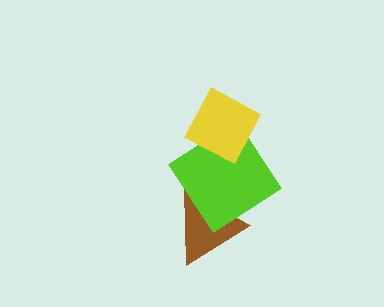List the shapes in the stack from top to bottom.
From top to bottom: the yellow diamond, the lime diamond, the brown triangle.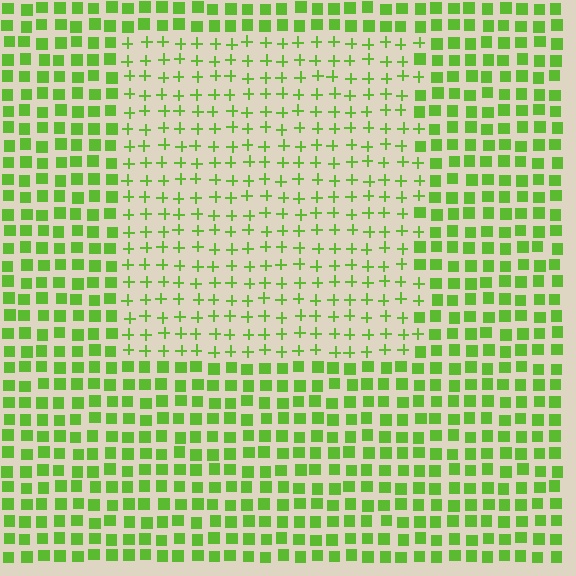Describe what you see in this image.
The image is filled with small lime elements arranged in a uniform grid. A rectangle-shaped region contains plus signs, while the surrounding area contains squares. The boundary is defined purely by the change in element shape.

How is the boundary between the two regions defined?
The boundary is defined by a change in element shape: plus signs inside vs. squares outside. All elements share the same color and spacing.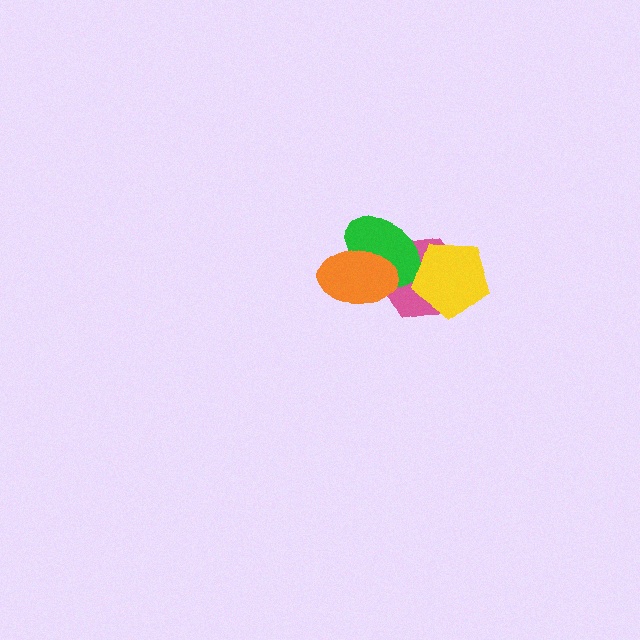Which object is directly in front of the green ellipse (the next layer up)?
The orange ellipse is directly in front of the green ellipse.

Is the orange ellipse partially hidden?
No, no other shape covers it.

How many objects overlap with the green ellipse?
3 objects overlap with the green ellipse.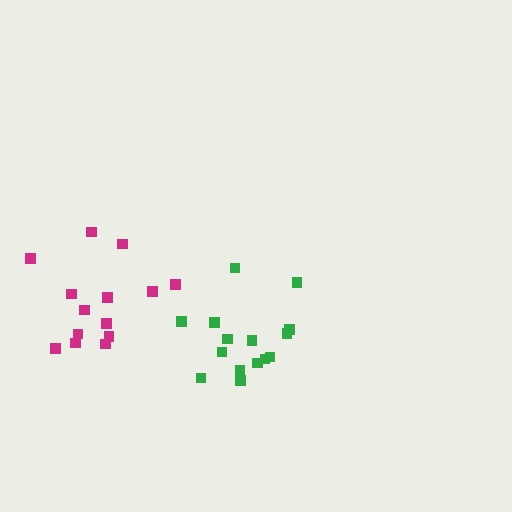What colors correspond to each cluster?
The clusters are colored: magenta, green.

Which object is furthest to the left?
The magenta cluster is leftmost.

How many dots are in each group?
Group 1: 14 dots, Group 2: 15 dots (29 total).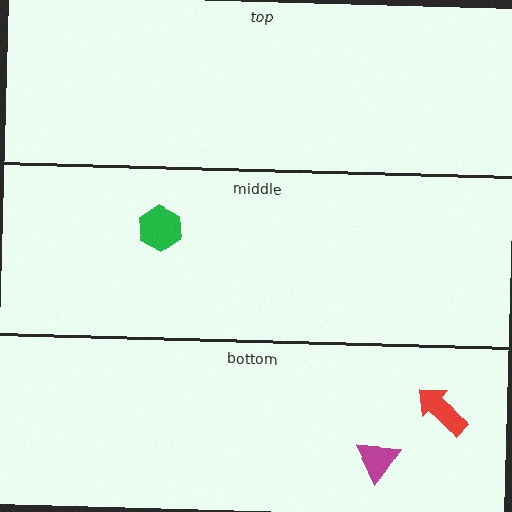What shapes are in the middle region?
The green hexagon.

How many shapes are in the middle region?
1.